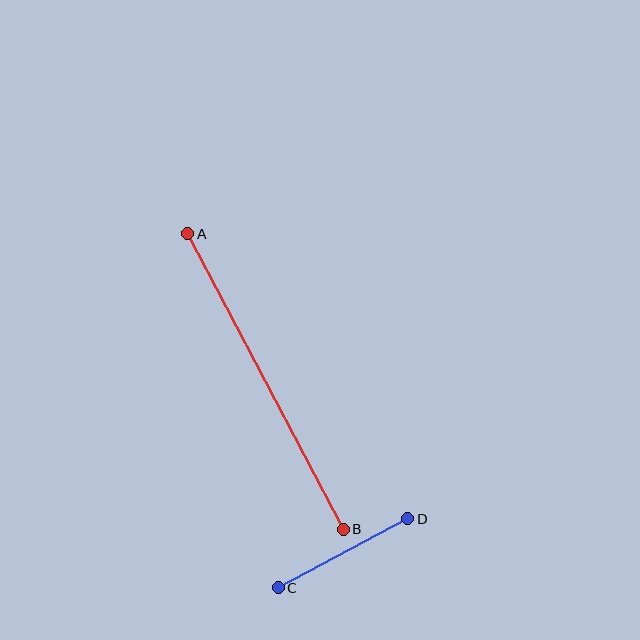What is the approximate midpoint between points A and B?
The midpoint is at approximately (265, 381) pixels.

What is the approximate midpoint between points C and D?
The midpoint is at approximately (343, 553) pixels.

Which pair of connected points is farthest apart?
Points A and B are farthest apart.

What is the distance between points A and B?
The distance is approximately 334 pixels.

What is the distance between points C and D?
The distance is approximately 147 pixels.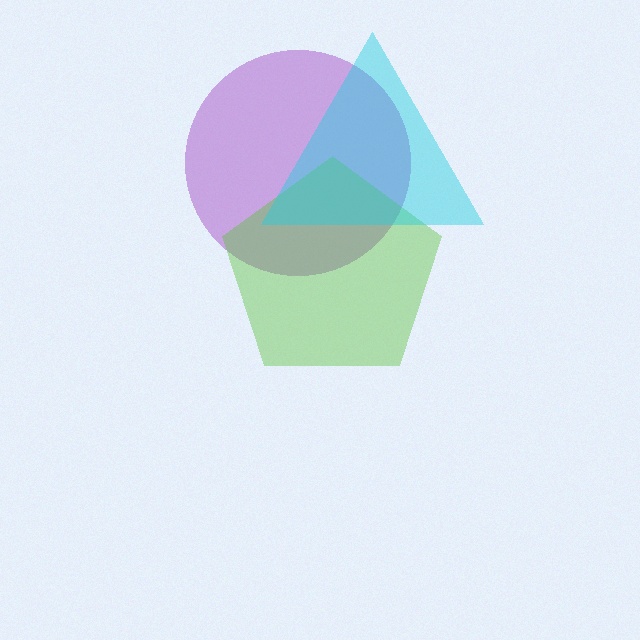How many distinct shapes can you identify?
There are 3 distinct shapes: a purple circle, a lime pentagon, a cyan triangle.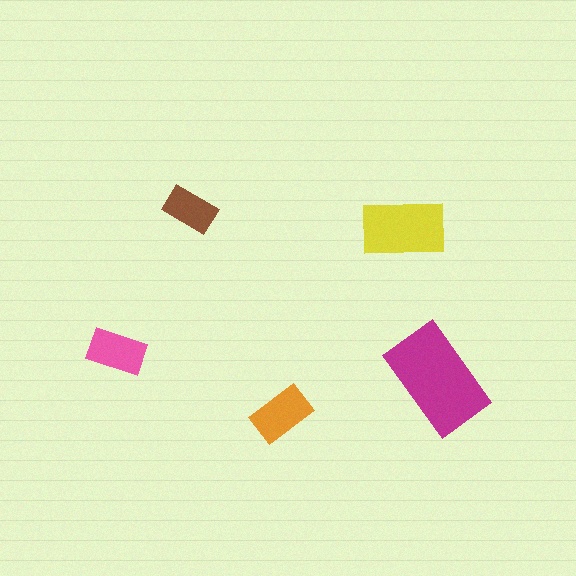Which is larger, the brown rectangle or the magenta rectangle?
The magenta one.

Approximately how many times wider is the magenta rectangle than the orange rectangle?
About 2 times wider.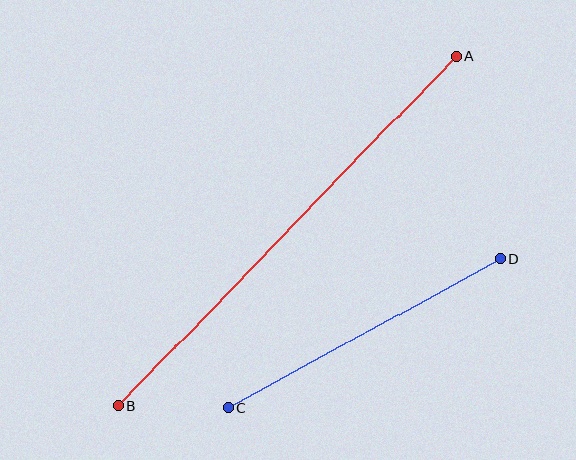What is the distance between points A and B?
The distance is approximately 486 pixels.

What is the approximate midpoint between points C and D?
The midpoint is at approximately (364, 333) pixels.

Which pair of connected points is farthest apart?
Points A and B are farthest apart.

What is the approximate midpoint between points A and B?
The midpoint is at approximately (287, 231) pixels.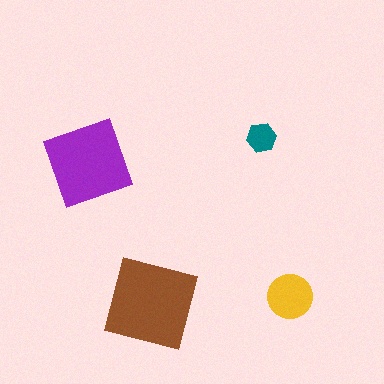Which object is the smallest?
The teal hexagon.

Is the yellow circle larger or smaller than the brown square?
Smaller.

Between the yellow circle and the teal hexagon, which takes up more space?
The yellow circle.